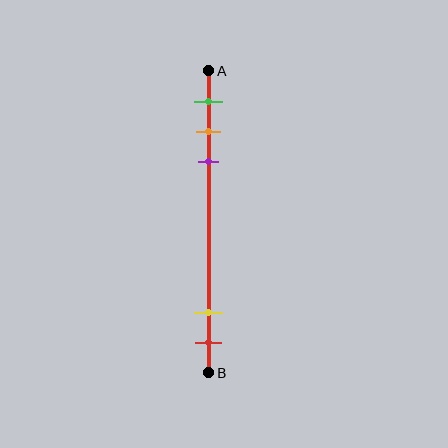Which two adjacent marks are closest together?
The orange and purple marks are the closest adjacent pair.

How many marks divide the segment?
There are 5 marks dividing the segment.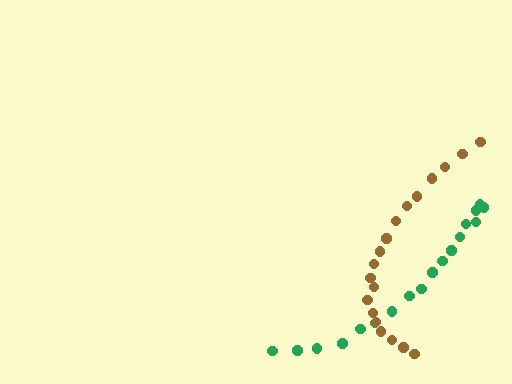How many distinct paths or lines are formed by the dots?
There are 2 distinct paths.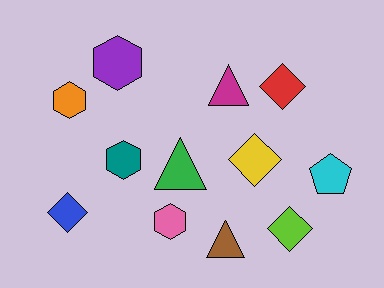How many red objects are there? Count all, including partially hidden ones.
There is 1 red object.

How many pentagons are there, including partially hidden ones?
There is 1 pentagon.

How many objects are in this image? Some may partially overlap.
There are 12 objects.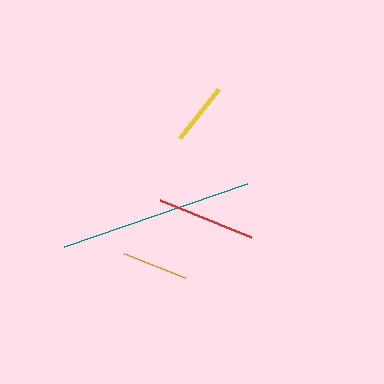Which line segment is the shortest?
The yellow line is the shortest at approximately 62 pixels.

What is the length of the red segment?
The red segment is approximately 97 pixels long.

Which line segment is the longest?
The teal line is the longest at approximately 194 pixels.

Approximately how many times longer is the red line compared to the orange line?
The red line is approximately 1.5 times the length of the orange line.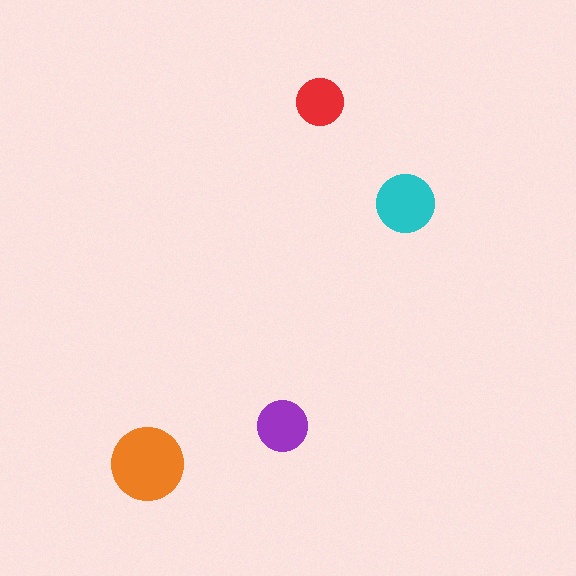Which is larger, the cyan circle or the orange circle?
The orange one.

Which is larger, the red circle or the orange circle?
The orange one.